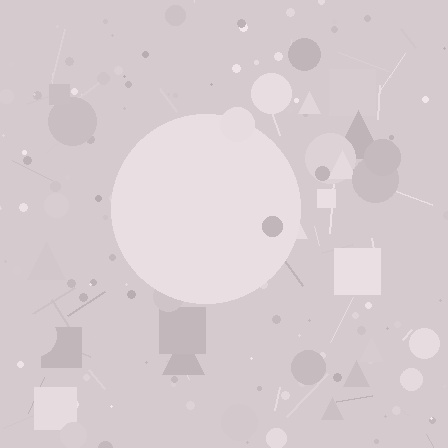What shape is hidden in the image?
A circle is hidden in the image.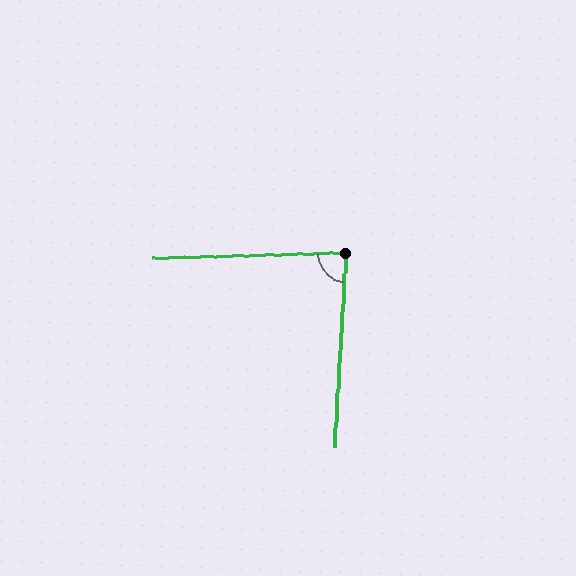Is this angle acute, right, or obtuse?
It is acute.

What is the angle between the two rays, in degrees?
Approximately 85 degrees.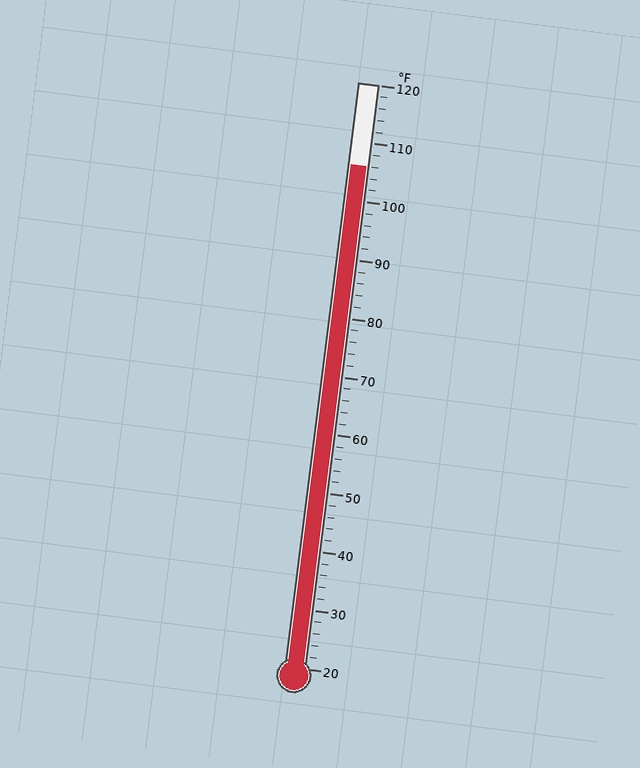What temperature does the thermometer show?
The thermometer shows approximately 106°F.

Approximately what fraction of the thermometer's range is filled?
The thermometer is filled to approximately 85% of its range.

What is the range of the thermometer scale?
The thermometer scale ranges from 20°F to 120°F.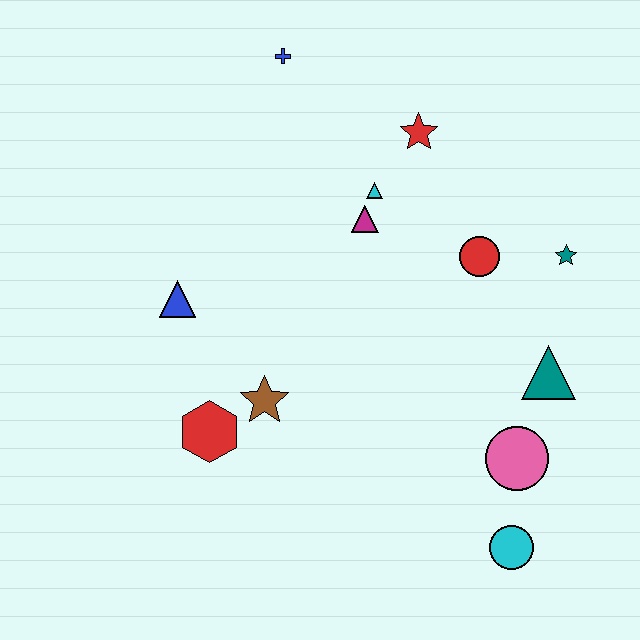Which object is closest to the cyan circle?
The pink circle is closest to the cyan circle.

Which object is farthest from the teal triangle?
The blue cross is farthest from the teal triangle.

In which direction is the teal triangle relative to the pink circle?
The teal triangle is above the pink circle.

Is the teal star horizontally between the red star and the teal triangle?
No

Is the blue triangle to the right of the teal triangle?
No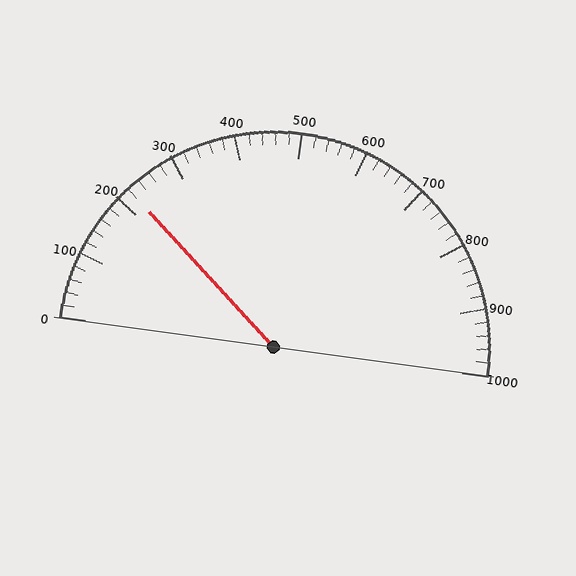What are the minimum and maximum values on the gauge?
The gauge ranges from 0 to 1000.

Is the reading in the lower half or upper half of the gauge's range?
The reading is in the lower half of the range (0 to 1000).